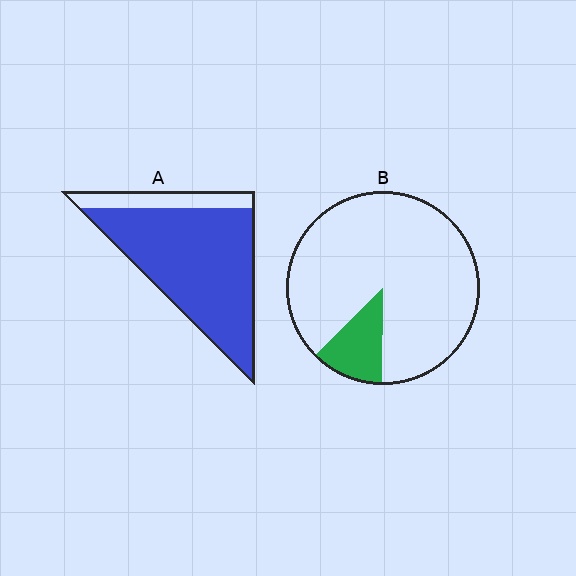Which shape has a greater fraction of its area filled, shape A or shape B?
Shape A.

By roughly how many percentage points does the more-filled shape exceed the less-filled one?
By roughly 70 percentage points (A over B).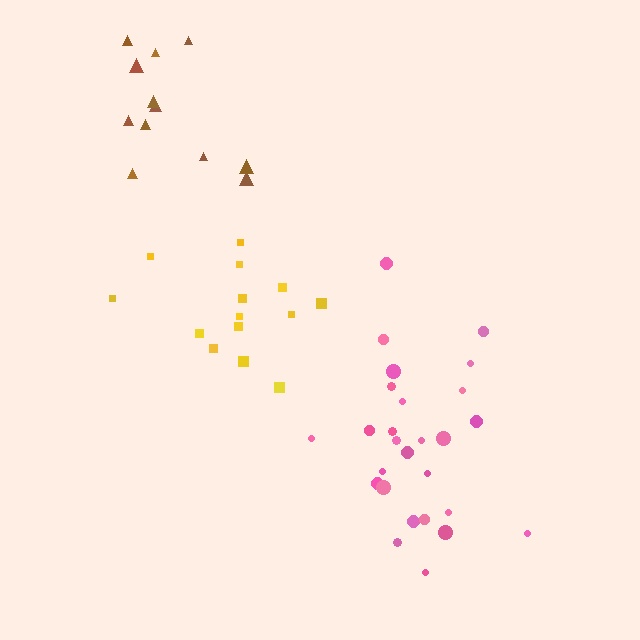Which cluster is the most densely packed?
Pink.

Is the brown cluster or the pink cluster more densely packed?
Pink.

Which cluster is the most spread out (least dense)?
Brown.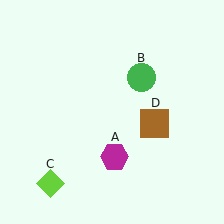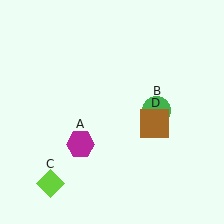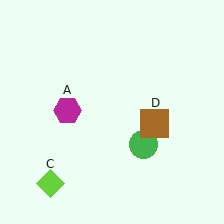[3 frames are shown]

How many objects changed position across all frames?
2 objects changed position: magenta hexagon (object A), green circle (object B).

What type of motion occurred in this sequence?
The magenta hexagon (object A), green circle (object B) rotated clockwise around the center of the scene.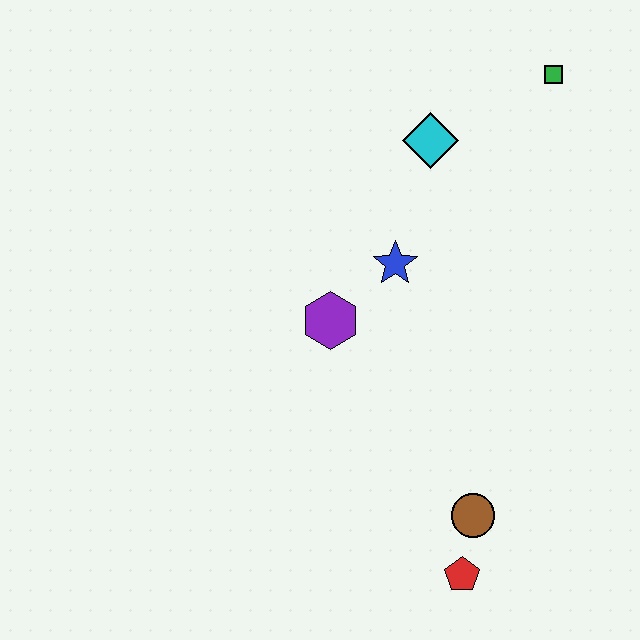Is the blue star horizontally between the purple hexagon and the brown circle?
Yes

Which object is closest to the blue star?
The purple hexagon is closest to the blue star.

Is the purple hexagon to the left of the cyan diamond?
Yes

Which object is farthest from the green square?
The red pentagon is farthest from the green square.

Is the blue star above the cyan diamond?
No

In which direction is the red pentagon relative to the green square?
The red pentagon is below the green square.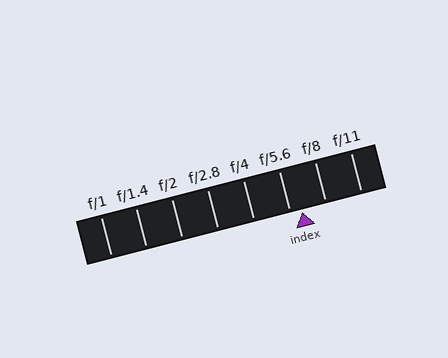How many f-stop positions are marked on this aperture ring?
There are 8 f-stop positions marked.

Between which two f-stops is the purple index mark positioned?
The index mark is between f/5.6 and f/8.